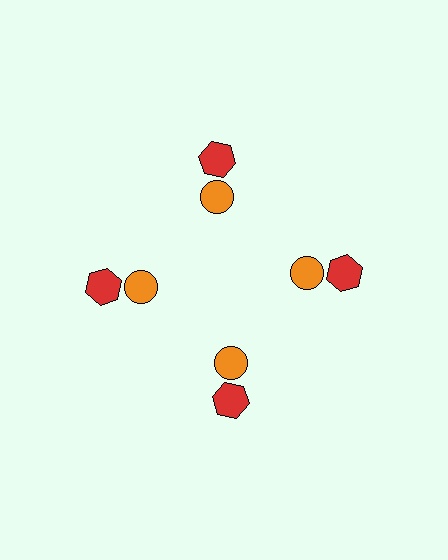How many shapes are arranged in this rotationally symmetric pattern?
There are 8 shapes, arranged in 4 groups of 2.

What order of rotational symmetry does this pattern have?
This pattern has 4-fold rotational symmetry.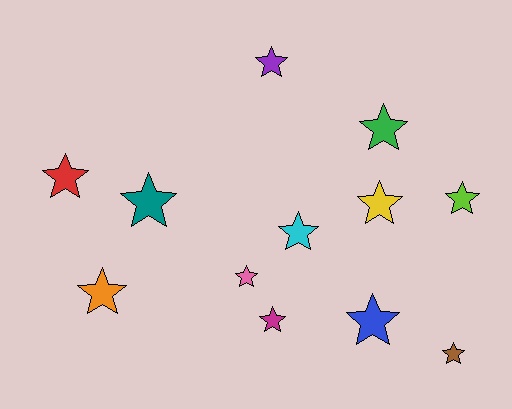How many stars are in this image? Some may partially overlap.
There are 12 stars.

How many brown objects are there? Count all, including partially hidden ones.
There is 1 brown object.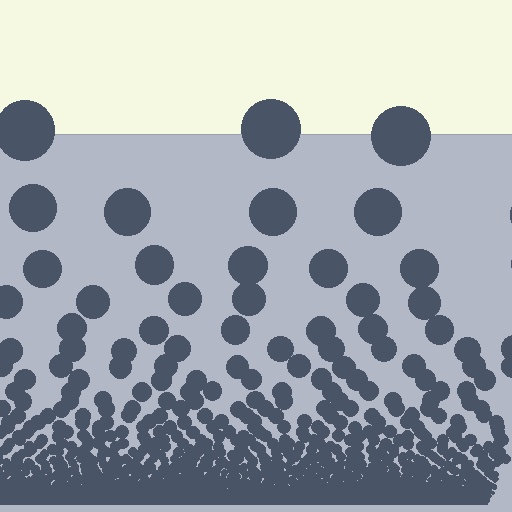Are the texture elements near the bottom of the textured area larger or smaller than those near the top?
Smaller. The gradient is inverted — elements near the bottom are smaller and denser.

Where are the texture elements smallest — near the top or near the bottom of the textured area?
Near the bottom.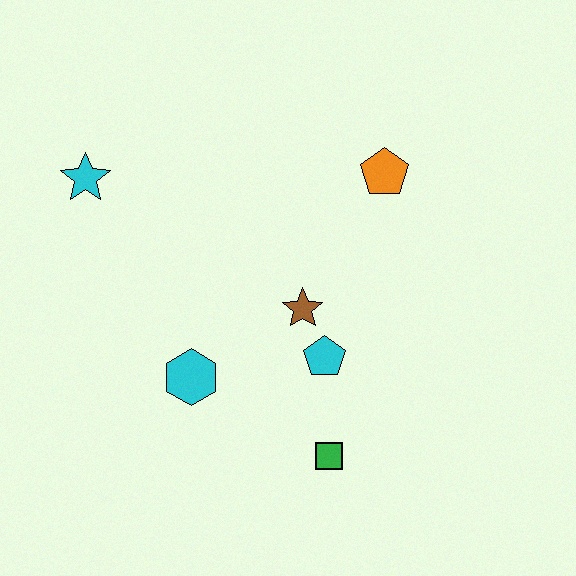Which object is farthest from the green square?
The cyan star is farthest from the green square.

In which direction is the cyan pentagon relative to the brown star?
The cyan pentagon is below the brown star.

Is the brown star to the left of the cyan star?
No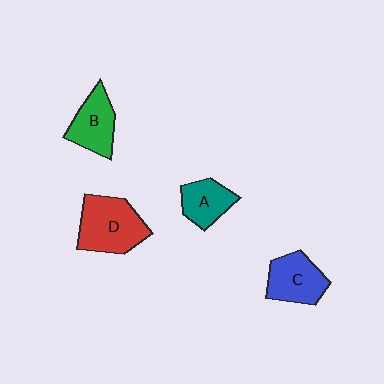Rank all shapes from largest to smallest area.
From largest to smallest: D (red), C (blue), B (green), A (teal).